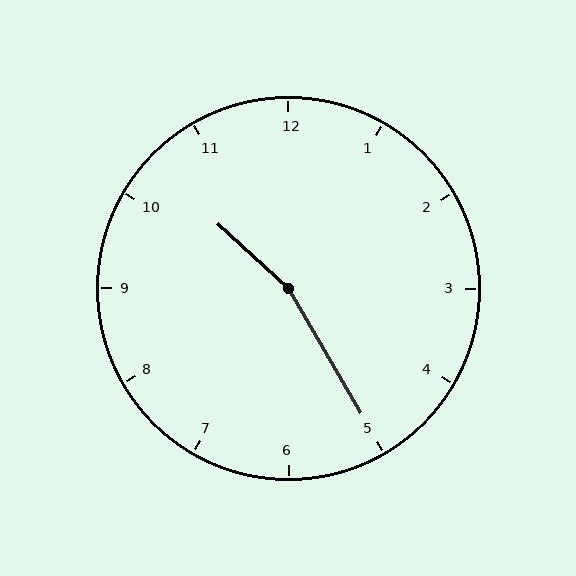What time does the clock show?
10:25.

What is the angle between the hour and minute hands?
Approximately 162 degrees.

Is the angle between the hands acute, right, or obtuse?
It is obtuse.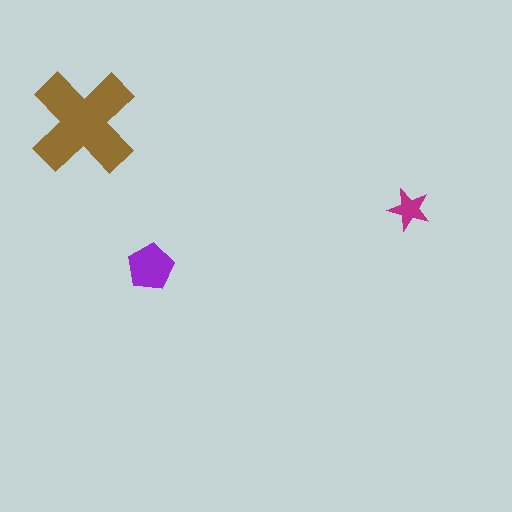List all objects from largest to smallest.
The brown cross, the purple pentagon, the magenta star.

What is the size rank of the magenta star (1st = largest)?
3rd.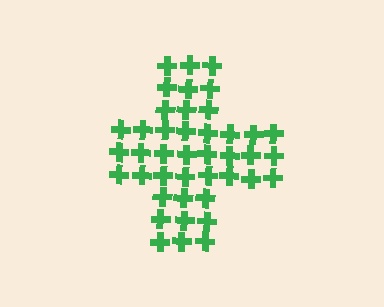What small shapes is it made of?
It is made of small crosses.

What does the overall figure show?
The overall figure shows a cross.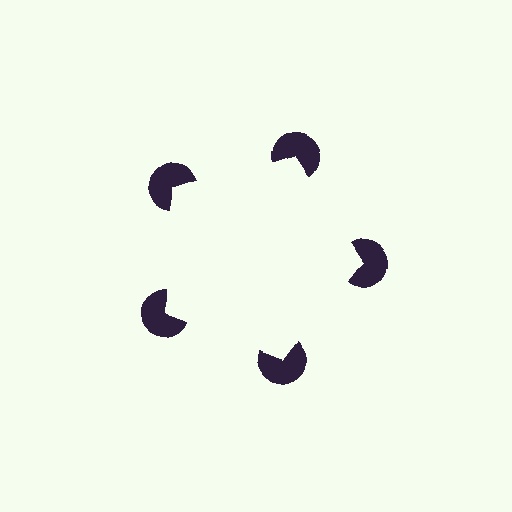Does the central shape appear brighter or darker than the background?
It typically appears slightly brighter than the background, even though no actual brightness change is drawn.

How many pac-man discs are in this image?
There are 5 — one at each vertex of the illusory pentagon.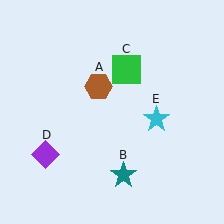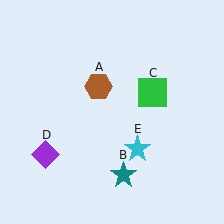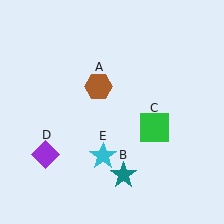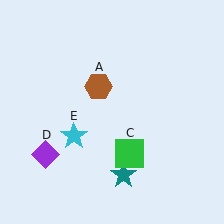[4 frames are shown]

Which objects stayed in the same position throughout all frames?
Brown hexagon (object A) and teal star (object B) and purple diamond (object D) remained stationary.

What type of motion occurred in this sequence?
The green square (object C), cyan star (object E) rotated clockwise around the center of the scene.